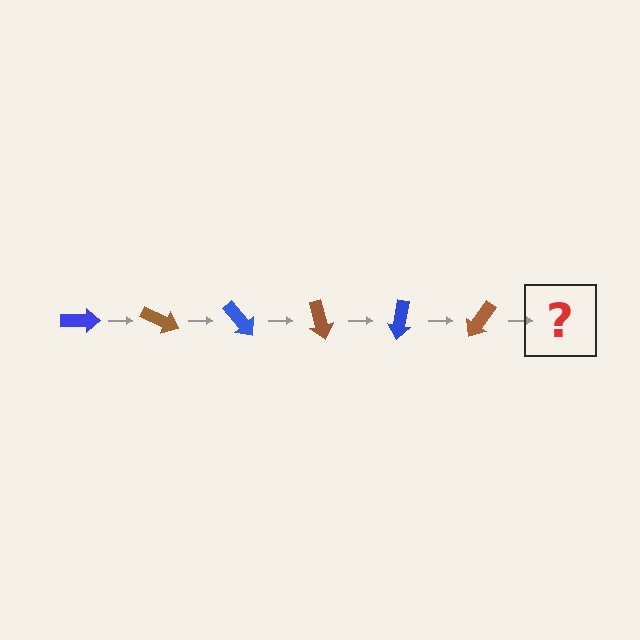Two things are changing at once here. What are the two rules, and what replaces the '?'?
The two rules are that it rotates 25 degrees each step and the color cycles through blue and brown. The '?' should be a blue arrow, rotated 150 degrees from the start.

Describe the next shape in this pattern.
It should be a blue arrow, rotated 150 degrees from the start.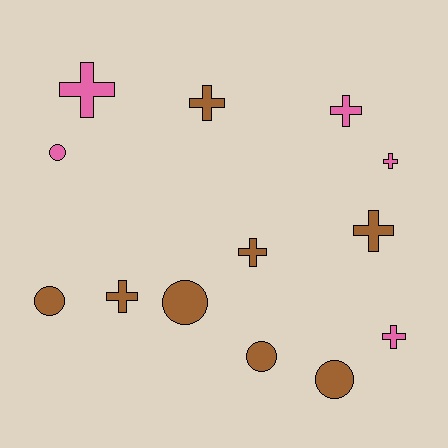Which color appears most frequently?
Brown, with 8 objects.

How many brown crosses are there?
There are 4 brown crosses.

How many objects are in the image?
There are 13 objects.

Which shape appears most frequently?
Cross, with 8 objects.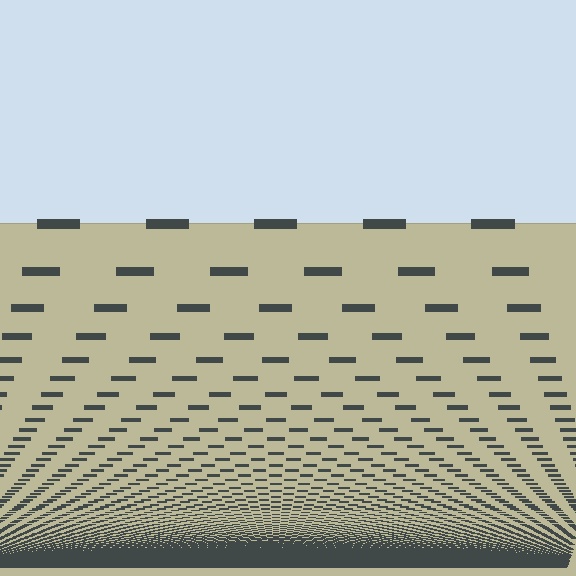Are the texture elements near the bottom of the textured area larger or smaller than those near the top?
Smaller. The gradient is inverted — elements near the bottom are smaller and denser.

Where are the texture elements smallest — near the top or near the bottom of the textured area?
Near the bottom.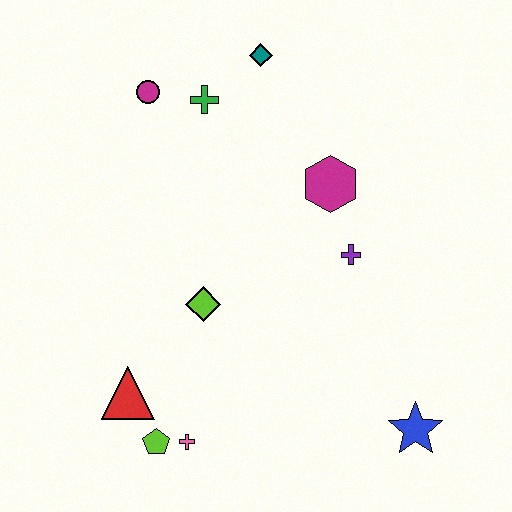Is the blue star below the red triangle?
Yes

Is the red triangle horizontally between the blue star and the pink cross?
No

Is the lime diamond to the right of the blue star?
No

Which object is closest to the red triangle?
The lime pentagon is closest to the red triangle.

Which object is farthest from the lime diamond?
The teal diamond is farthest from the lime diamond.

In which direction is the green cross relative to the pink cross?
The green cross is above the pink cross.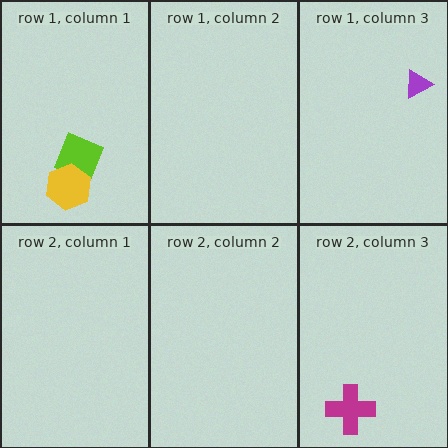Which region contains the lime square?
The row 1, column 1 region.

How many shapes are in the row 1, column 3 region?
1.